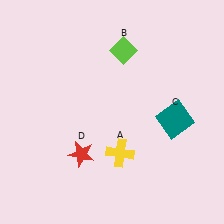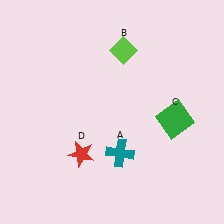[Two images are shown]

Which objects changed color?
A changed from yellow to teal. C changed from teal to green.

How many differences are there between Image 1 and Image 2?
There are 2 differences between the two images.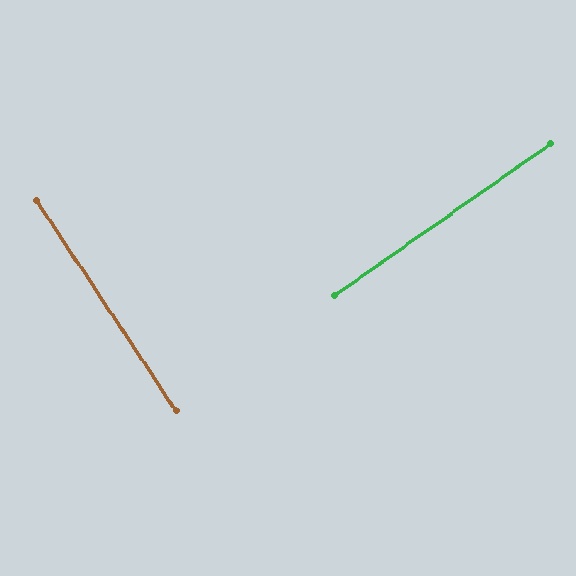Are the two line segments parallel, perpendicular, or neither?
Perpendicular — they meet at approximately 89°.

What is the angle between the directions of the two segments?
Approximately 89 degrees.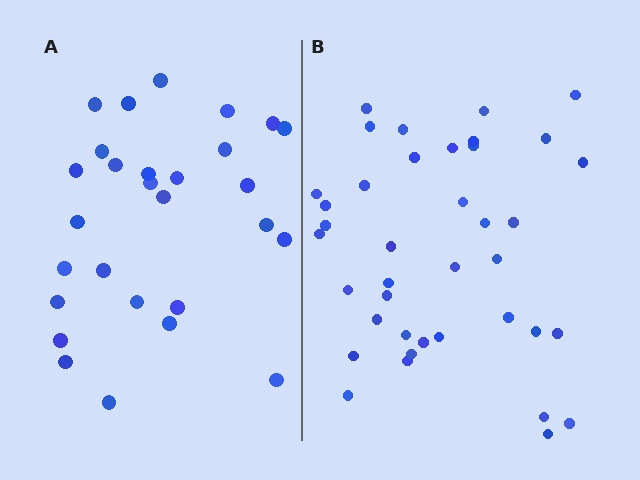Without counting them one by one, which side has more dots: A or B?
Region B (the right region) has more dots.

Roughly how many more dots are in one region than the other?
Region B has roughly 12 or so more dots than region A.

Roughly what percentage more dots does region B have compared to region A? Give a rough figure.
About 40% more.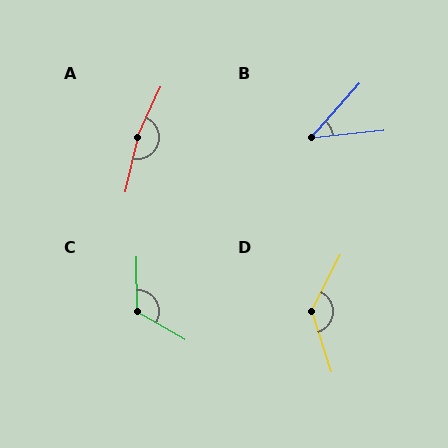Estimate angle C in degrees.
Approximately 120 degrees.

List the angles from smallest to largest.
B (42°), C (120°), D (135°), A (168°).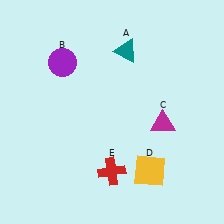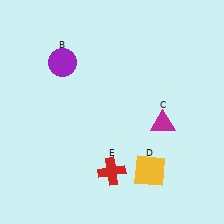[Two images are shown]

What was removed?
The teal triangle (A) was removed in Image 2.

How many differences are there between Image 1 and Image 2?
There is 1 difference between the two images.